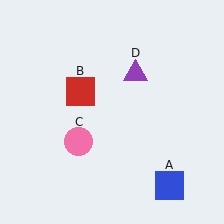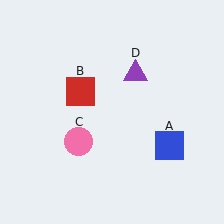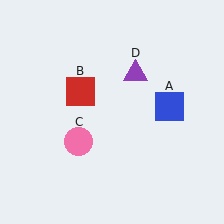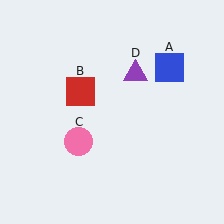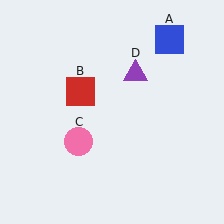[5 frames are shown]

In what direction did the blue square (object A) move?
The blue square (object A) moved up.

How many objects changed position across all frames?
1 object changed position: blue square (object A).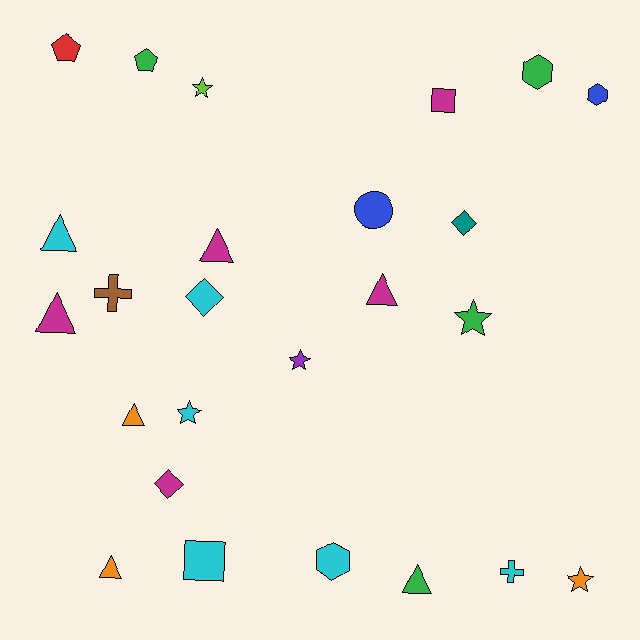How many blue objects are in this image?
There are 2 blue objects.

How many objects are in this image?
There are 25 objects.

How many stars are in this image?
There are 5 stars.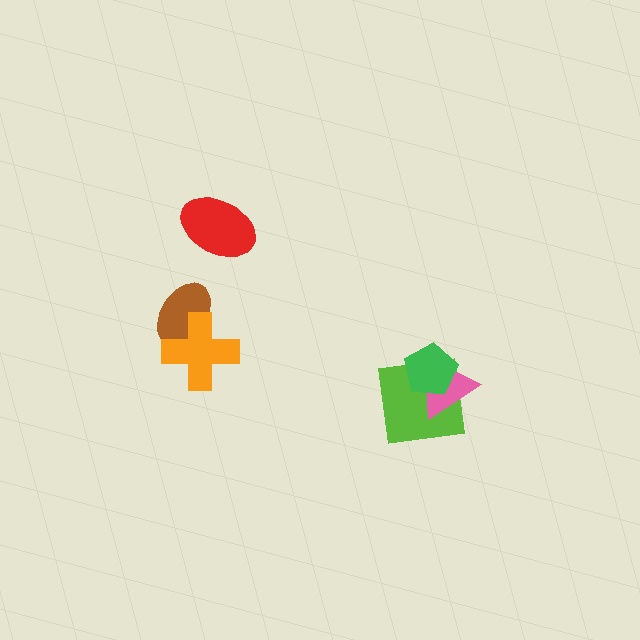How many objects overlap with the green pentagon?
2 objects overlap with the green pentagon.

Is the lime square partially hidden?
Yes, it is partially covered by another shape.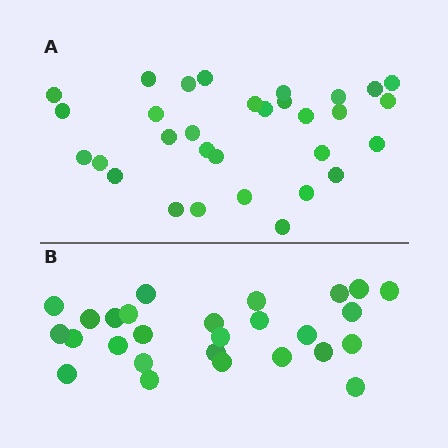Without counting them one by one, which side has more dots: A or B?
Region A (the top region) has more dots.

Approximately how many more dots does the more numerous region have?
Region A has about 4 more dots than region B.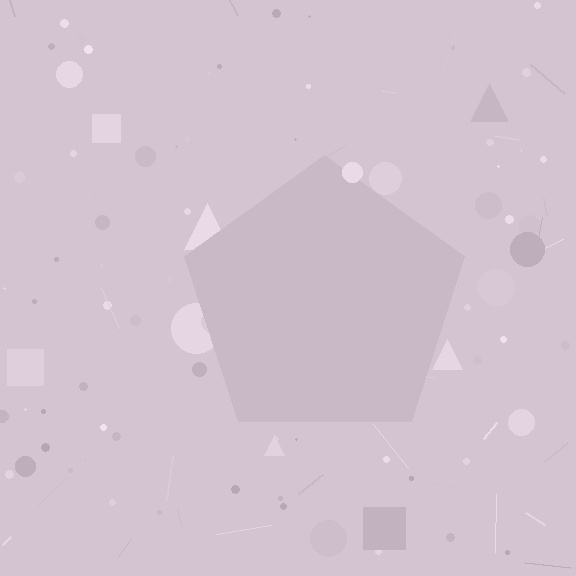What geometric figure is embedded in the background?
A pentagon is embedded in the background.